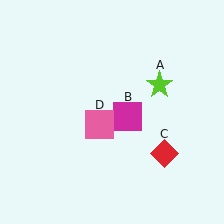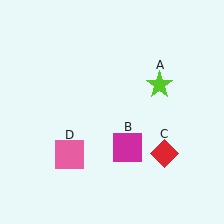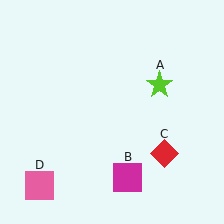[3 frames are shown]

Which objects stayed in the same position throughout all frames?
Lime star (object A) and red diamond (object C) remained stationary.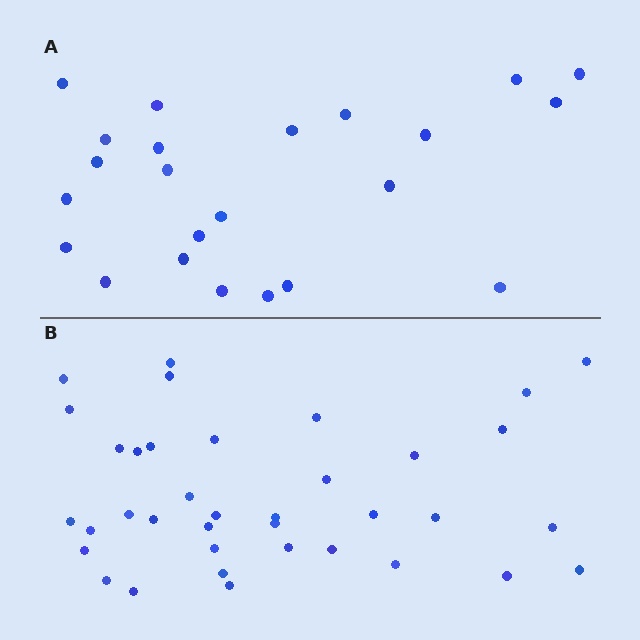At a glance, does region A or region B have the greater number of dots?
Region B (the bottom region) has more dots.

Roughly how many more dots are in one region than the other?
Region B has approximately 15 more dots than region A.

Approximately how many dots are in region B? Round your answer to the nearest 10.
About 40 dots. (The exact count is 37, which rounds to 40.)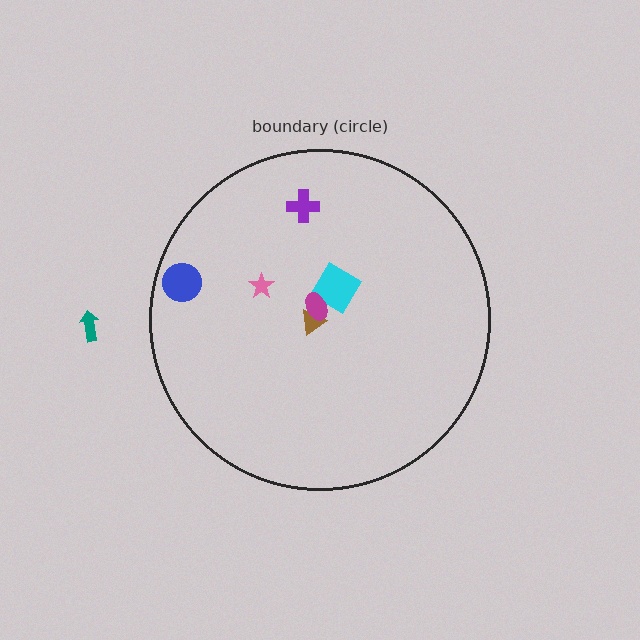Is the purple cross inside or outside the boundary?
Inside.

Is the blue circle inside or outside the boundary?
Inside.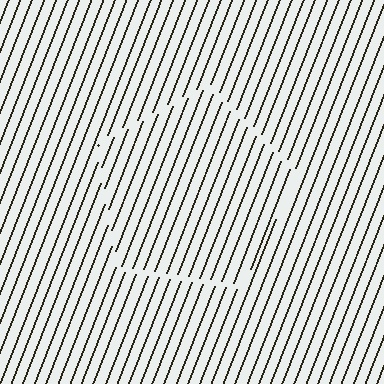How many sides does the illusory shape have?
5 sides — the line-ends trace a pentagon.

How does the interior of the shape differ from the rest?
The interior of the shape contains the same grating, shifted by half a period — the contour is defined by the phase discontinuity where line-ends from the inner and outer gratings abut.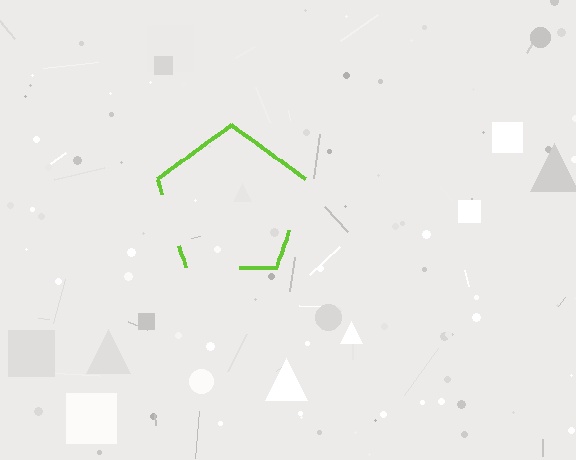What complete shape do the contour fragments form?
The contour fragments form a pentagon.